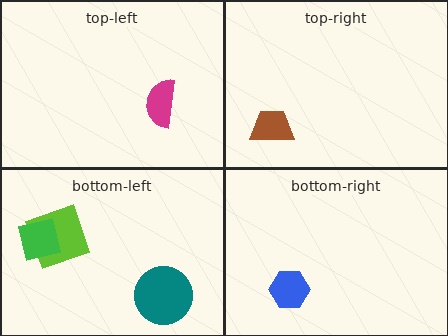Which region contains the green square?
The bottom-left region.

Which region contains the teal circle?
The bottom-left region.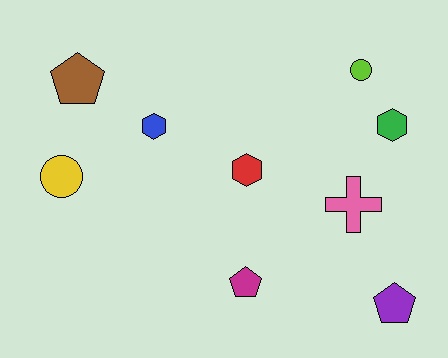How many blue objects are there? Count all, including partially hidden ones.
There is 1 blue object.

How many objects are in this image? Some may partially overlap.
There are 9 objects.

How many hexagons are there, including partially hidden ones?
There are 3 hexagons.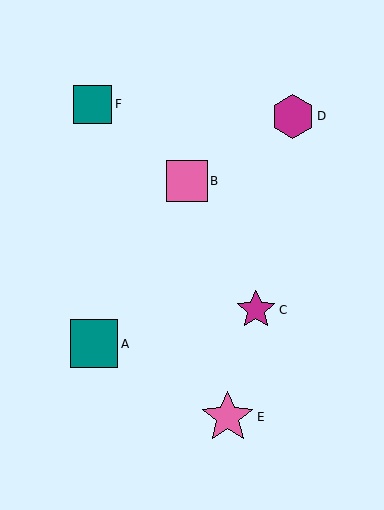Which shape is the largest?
The pink star (labeled E) is the largest.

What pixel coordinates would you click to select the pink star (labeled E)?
Click at (228, 417) to select the pink star E.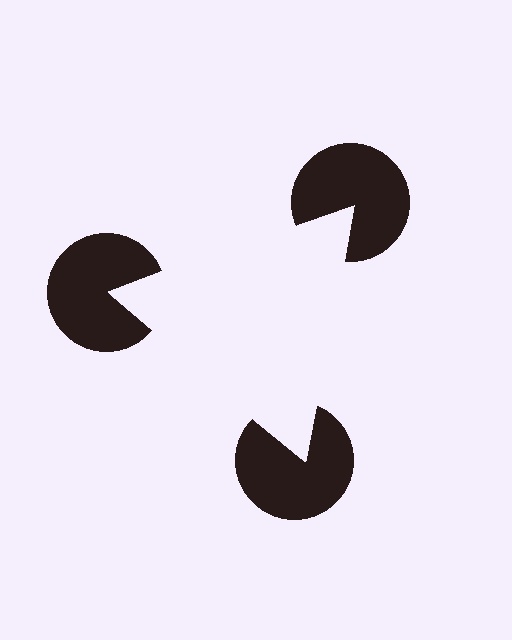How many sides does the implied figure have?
3 sides.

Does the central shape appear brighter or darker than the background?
It typically appears slightly brighter than the background, even though no actual brightness change is drawn.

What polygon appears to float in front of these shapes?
An illusory triangle — its edges are inferred from the aligned wedge cuts in the pac-man discs, not physically drawn.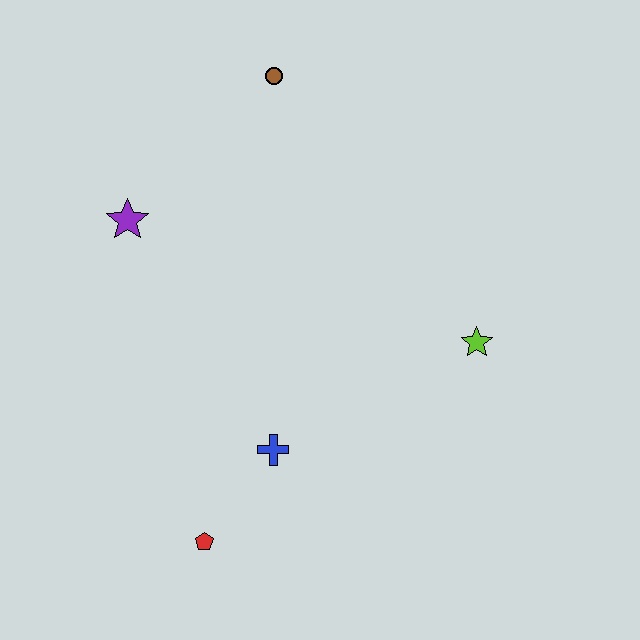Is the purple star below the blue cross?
No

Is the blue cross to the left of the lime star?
Yes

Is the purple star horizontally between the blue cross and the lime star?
No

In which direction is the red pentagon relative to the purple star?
The red pentagon is below the purple star.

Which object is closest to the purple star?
The brown circle is closest to the purple star.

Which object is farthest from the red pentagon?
The brown circle is farthest from the red pentagon.